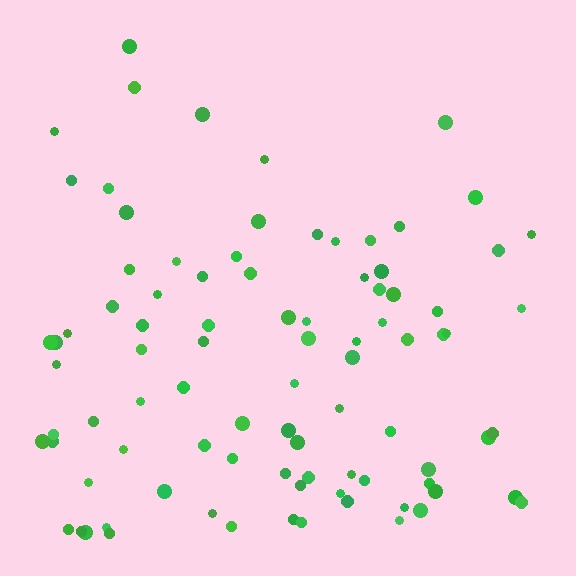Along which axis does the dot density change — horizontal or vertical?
Vertical.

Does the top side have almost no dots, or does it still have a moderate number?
Still a moderate number, just noticeably fewer than the bottom.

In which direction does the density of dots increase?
From top to bottom, with the bottom side densest.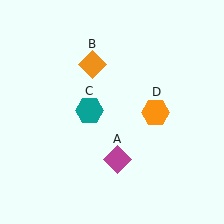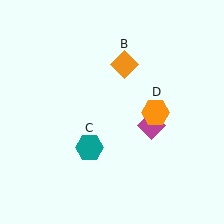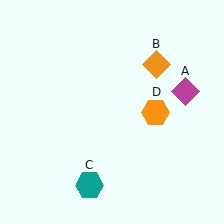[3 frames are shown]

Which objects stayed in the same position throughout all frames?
Orange hexagon (object D) remained stationary.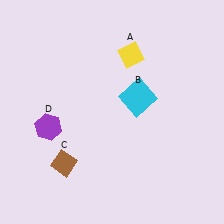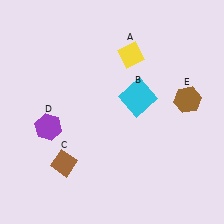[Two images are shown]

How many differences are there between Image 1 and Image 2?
There is 1 difference between the two images.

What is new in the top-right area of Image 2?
A brown hexagon (E) was added in the top-right area of Image 2.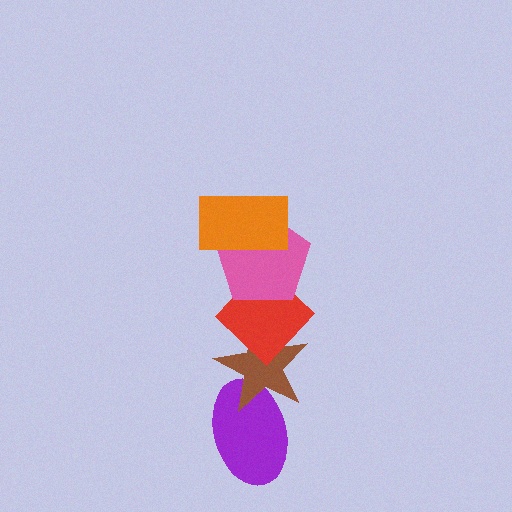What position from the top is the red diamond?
The red diamond is 3rd from the top.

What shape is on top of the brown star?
The red diamond is on top of the brown star.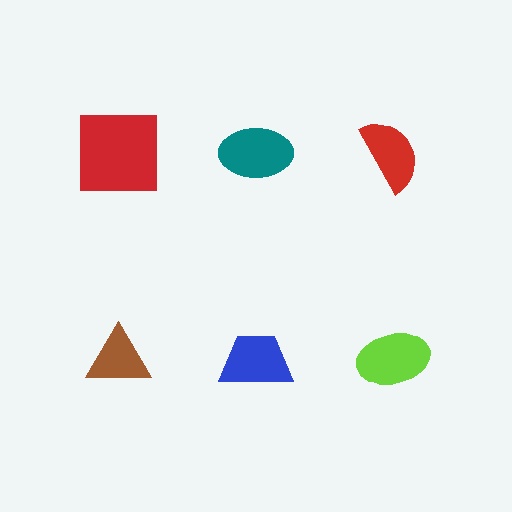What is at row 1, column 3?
A red semicircle.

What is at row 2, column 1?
A brown triangle.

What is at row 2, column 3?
A lime ellipse.